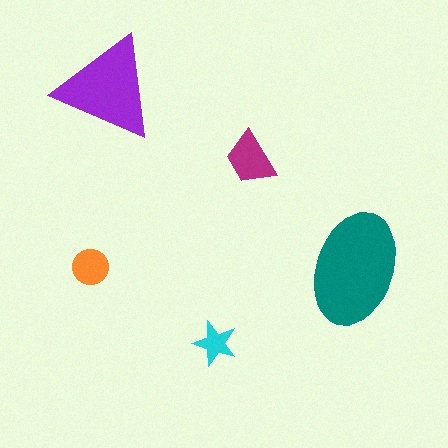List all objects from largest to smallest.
The teal ellipse, the purple triangle, the magenta trapezoid, the orange circle, the cyan star.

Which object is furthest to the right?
The teal ellipse is rightmost.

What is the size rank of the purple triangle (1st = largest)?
2nd.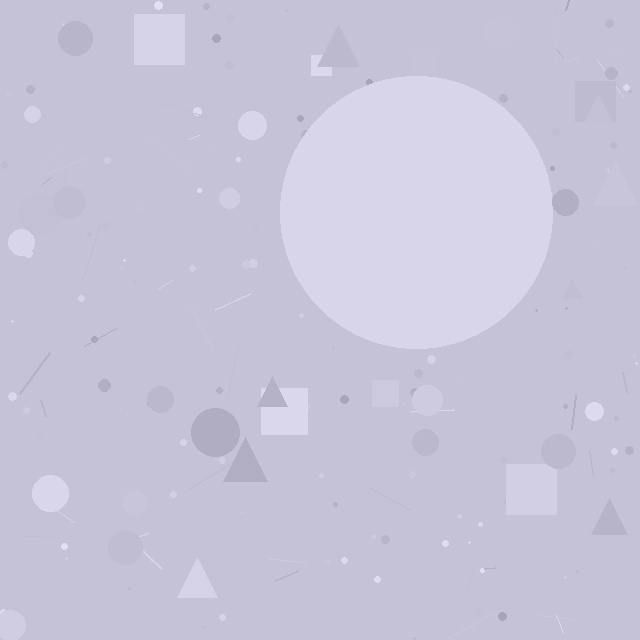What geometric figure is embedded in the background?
A circle is embedded in the background.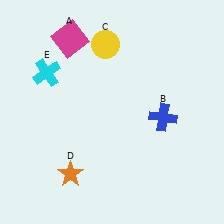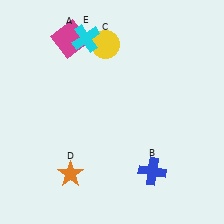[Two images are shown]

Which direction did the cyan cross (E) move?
The cyan cross (E) moved right.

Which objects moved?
The objects that moved are: the blue cross (B), the cyan cross (E).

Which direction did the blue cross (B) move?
The blue cross (B) moved down.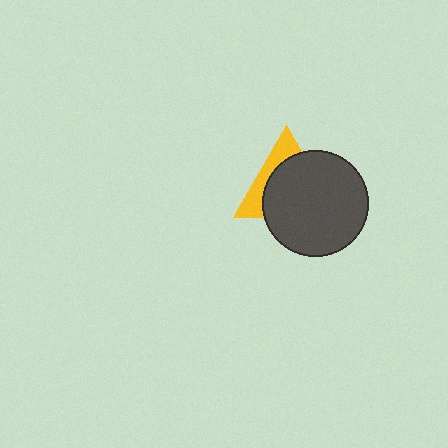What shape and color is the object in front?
The object in front is a dark gray circle.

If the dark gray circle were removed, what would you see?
You would see the complete yellow triangle.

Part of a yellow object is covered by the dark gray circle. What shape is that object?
It is a triangle.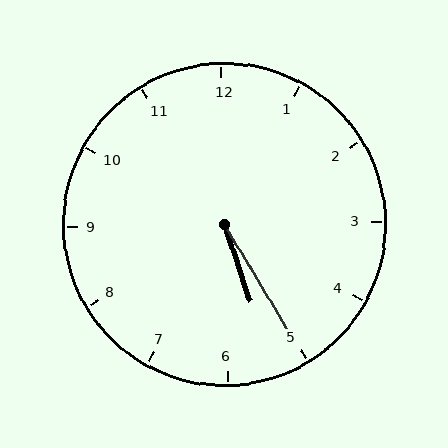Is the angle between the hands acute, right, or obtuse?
It is acute.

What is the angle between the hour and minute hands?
Approximately 12 degrees.